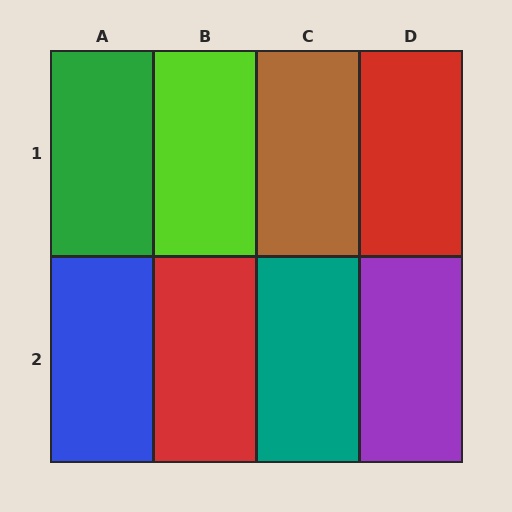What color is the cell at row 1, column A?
Green.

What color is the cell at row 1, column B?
Lime.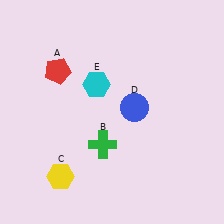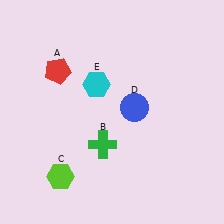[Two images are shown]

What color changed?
The hexagon (C) changed from yellow in Image 1 to lime in Image 2.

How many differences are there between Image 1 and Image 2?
There is 1 difference between the two images.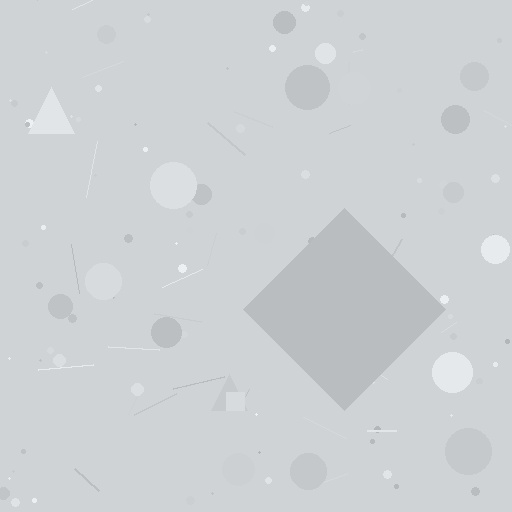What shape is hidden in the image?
A diamond is hidden in the image.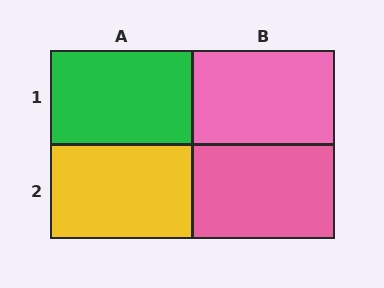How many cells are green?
1 cell is green.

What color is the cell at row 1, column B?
Pink.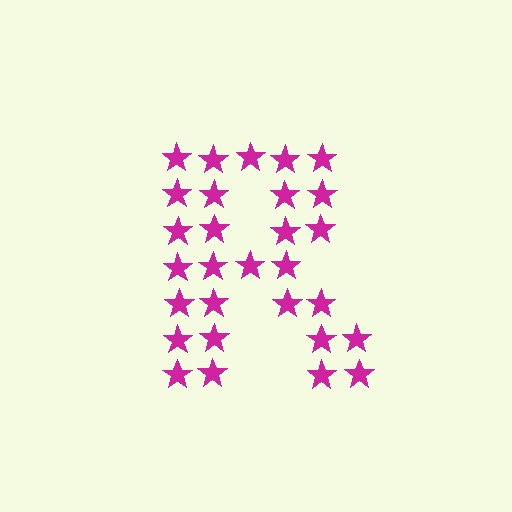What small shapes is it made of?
It is made of small stars.